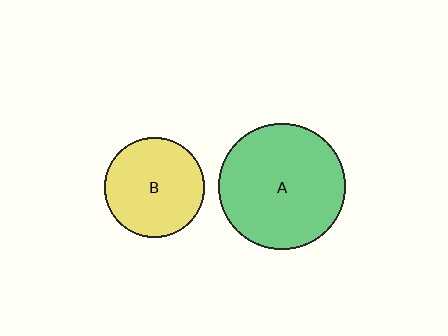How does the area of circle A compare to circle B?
Approximately 1.6 times.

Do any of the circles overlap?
No, none of the circles overlap.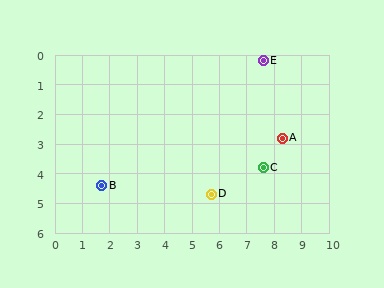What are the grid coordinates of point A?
Point A is at approximately (8.3, 2.8).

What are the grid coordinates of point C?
Point C is at approximately (7.6, 3.8).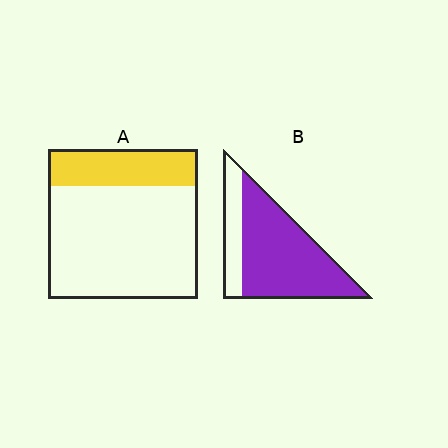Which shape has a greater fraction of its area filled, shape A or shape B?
Shape B.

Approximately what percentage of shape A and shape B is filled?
A is approximately 25% and B is approximately 75%.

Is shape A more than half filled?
No.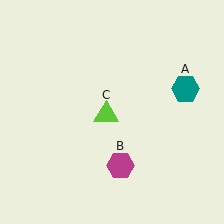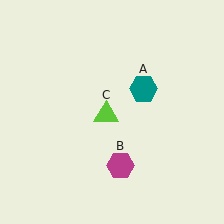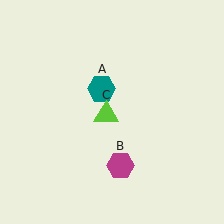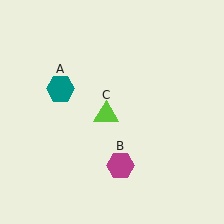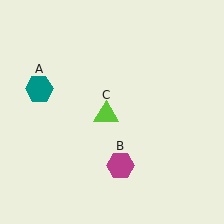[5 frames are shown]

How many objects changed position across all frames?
1 object changed position: teal hexagon (object A).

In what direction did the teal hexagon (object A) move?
The teal hexagon (object A) moved left.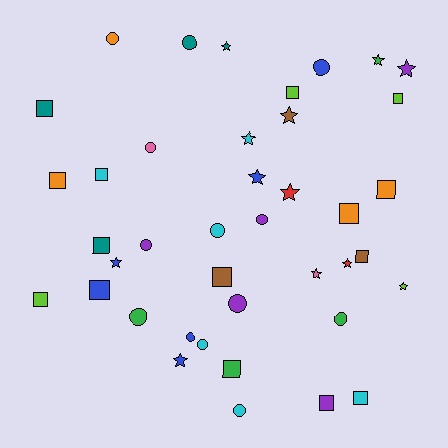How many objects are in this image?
There are 40 objects.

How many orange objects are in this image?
There are 4 orange objects.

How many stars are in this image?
There are 12 stars.